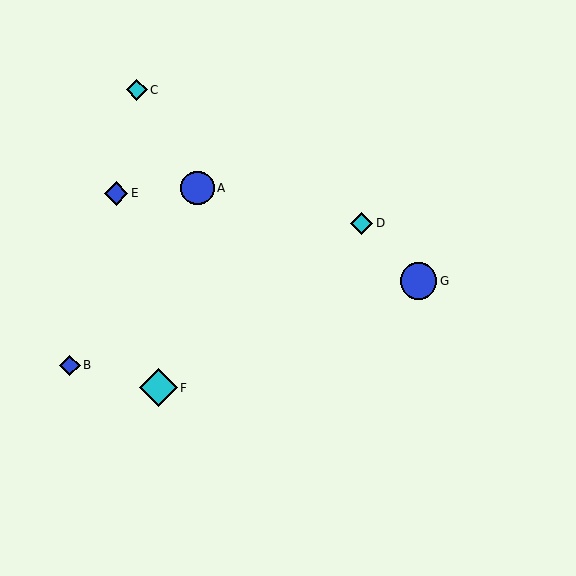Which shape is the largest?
The cyan diamond (labeled F) is the largest.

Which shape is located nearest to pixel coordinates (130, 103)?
The cyan diamond (labeled C) at (137, 90) is nearest to that location.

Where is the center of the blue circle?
The center of the blue circle is at (418, 281).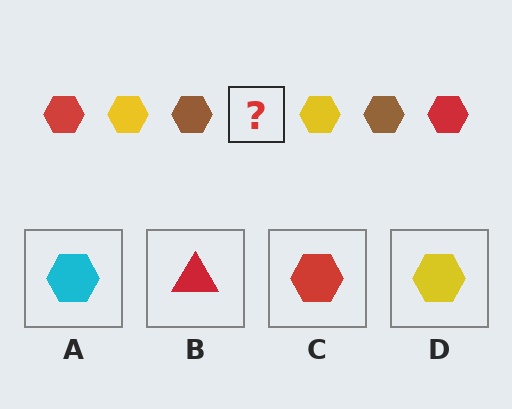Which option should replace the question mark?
Option C.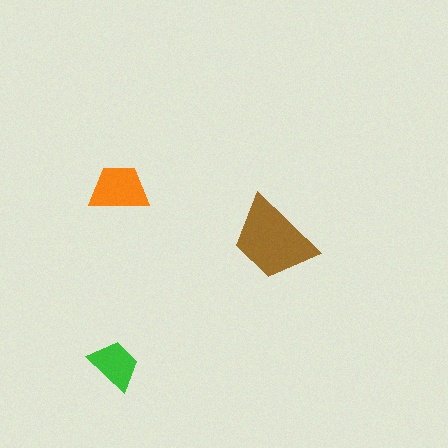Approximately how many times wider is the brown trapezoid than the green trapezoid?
About 1.5 times wider.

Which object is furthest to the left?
The green trapezoid is leftmost.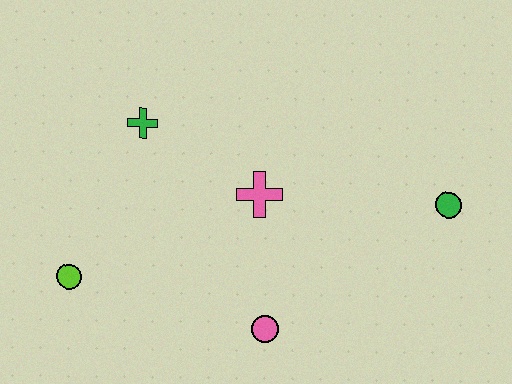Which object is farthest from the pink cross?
The lime circle is farthest from the pink cross.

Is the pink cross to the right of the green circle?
No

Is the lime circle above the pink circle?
Yes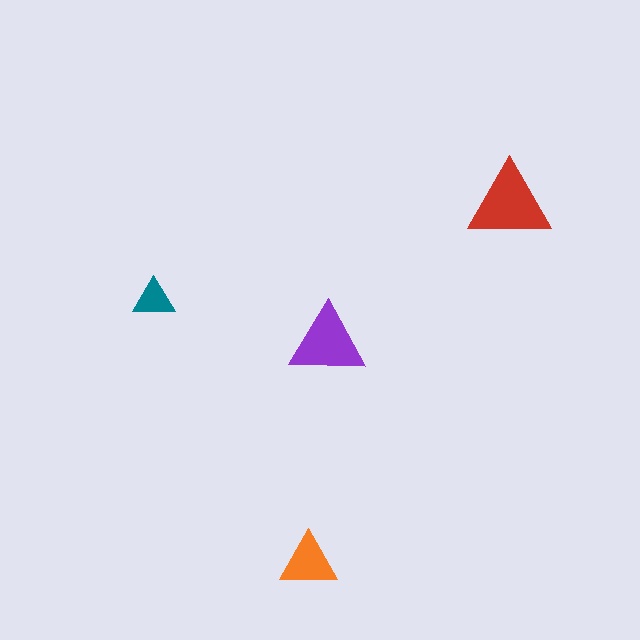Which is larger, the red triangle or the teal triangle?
The red one.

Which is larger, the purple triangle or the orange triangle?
The purple one.